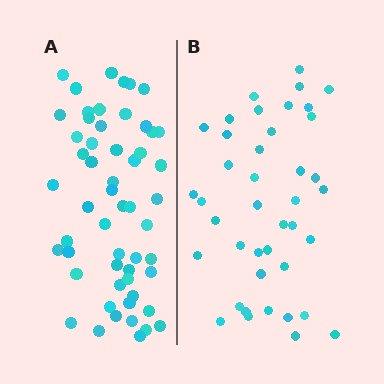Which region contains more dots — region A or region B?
Region A (the left region) has more dots.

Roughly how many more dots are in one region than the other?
Region A has approximately 15 more dots than region B.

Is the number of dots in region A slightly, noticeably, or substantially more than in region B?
Region A has noticeably more, but not dramatically so. The ratio is roughly 1.3 to 1.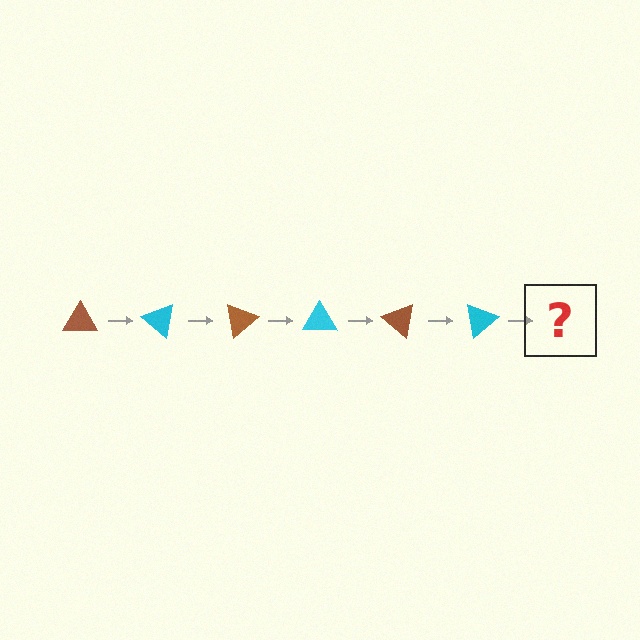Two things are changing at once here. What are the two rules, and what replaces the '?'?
The two rules are that it rotates 40 degrees each step and the color cycles through brown and cyan. The '?' should be a brown triangle, rotated 240 degrees from the start.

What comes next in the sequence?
The next element should be a brown triangle, rotated 240 degrees from the start.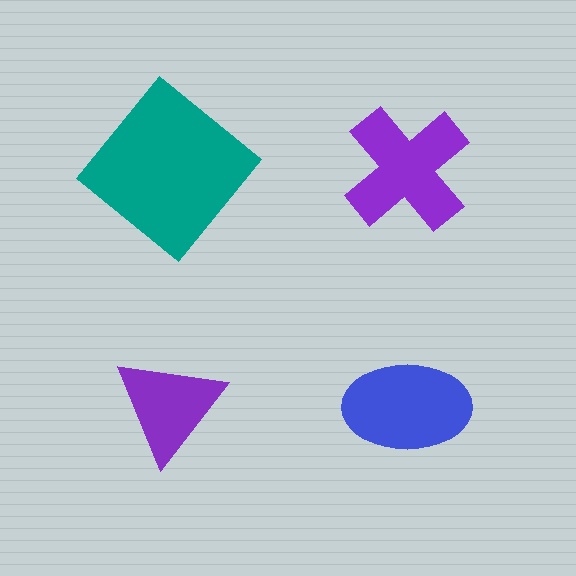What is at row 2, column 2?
A blue ellipse.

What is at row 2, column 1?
A purple triangle.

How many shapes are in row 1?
2 shapes.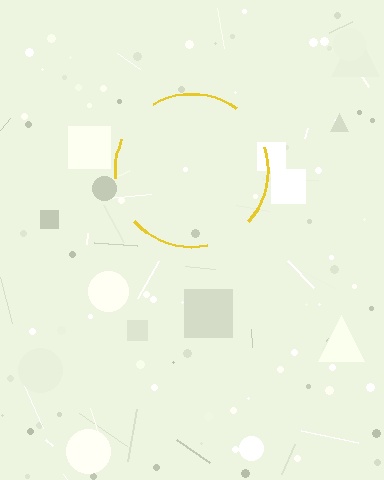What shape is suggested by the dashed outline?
The dashed outline suggests a circle.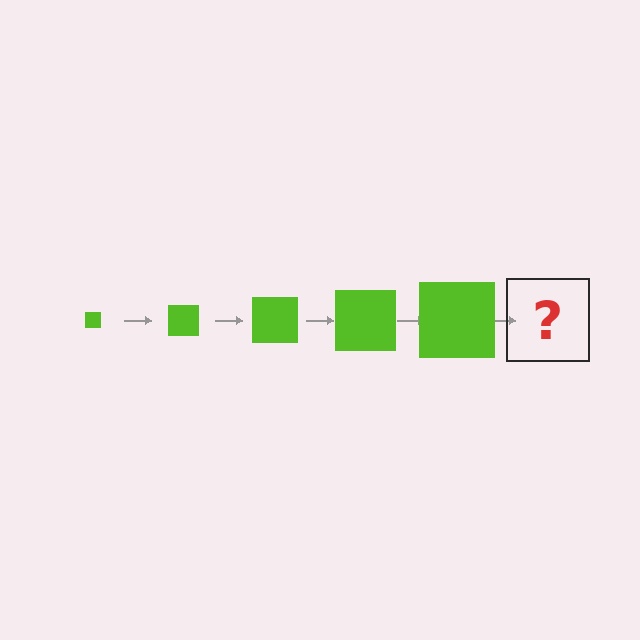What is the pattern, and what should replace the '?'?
The pattern is that the square gets progressively larger each step. The '?' should be a lime square, larger than the previous one.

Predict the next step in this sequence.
The next step is a lime square, larger than the previous one.